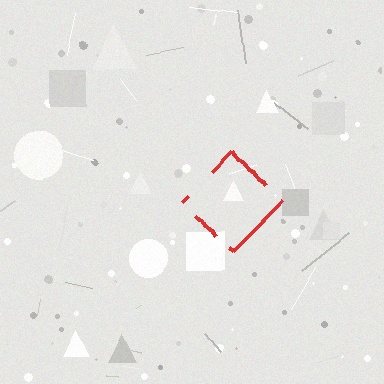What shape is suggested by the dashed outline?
The dashed outline suggests a diamond.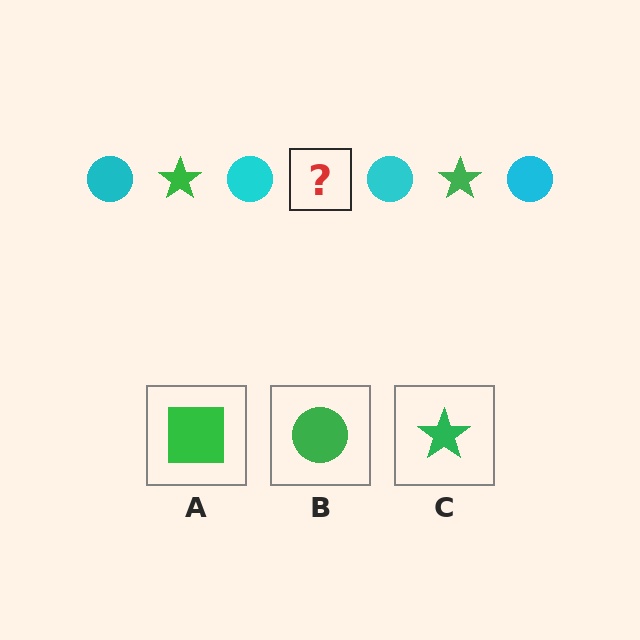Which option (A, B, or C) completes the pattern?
C.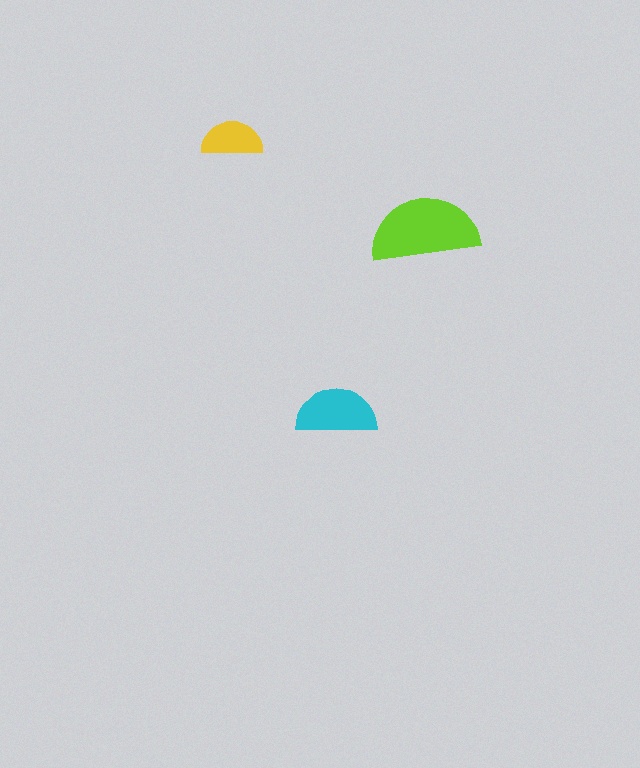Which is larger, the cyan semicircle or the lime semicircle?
The lime one.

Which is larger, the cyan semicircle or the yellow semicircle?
The cyan one.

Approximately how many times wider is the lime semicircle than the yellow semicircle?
About 2 times wider.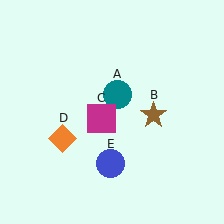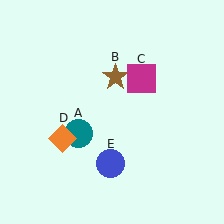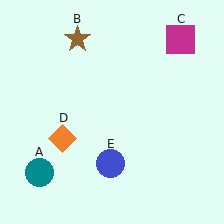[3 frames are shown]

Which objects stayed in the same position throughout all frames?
Orange diamond (object D) and blue circle (object E) remained stationary.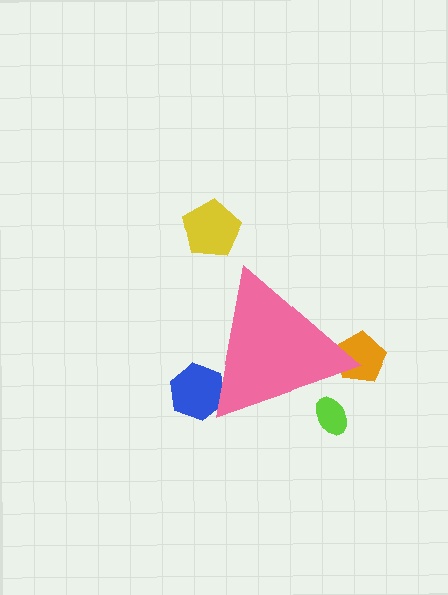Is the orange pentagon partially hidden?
Yes, the orange pentagon is partially hidden behind the pink triangle.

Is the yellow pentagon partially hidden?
No, the yellow pentagon is fully visible.